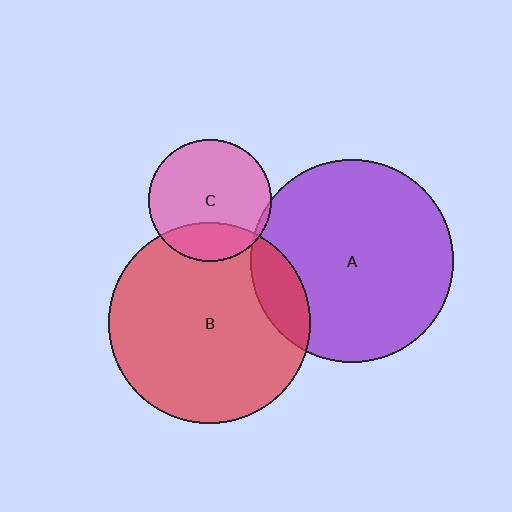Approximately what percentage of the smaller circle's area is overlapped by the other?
Approximately 25%.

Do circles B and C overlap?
Yes.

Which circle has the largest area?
Circle A (purple).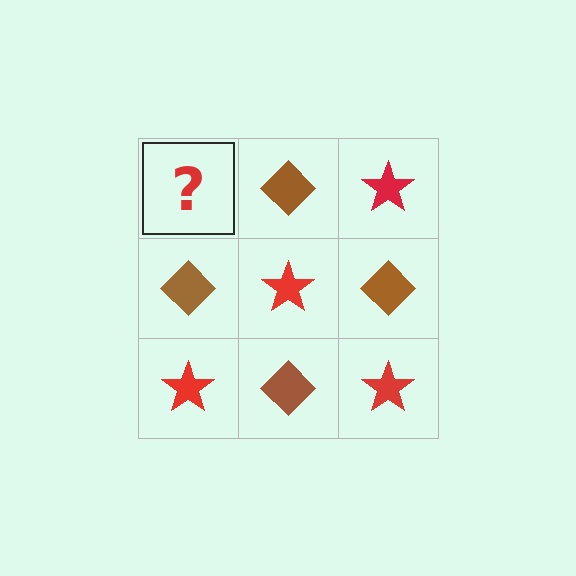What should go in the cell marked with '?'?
The missing cell should contain a red star.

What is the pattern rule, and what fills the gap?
The rule is that it alternates red star and brown diamond in a checkerboard pattern. The gap should be filled with a red star.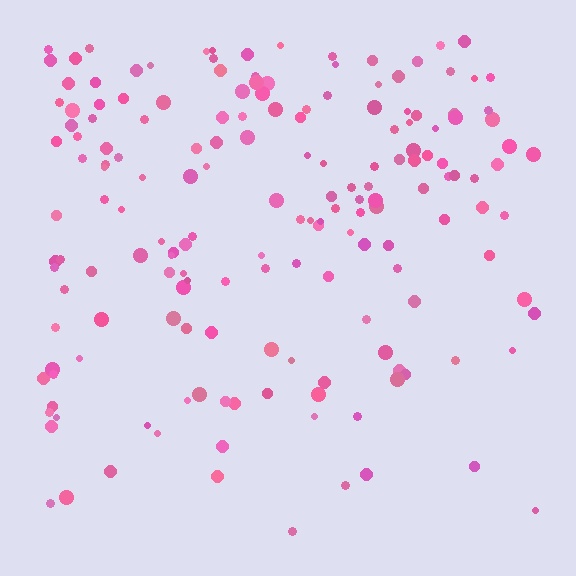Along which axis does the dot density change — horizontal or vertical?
Vertical.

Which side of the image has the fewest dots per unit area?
The bottom.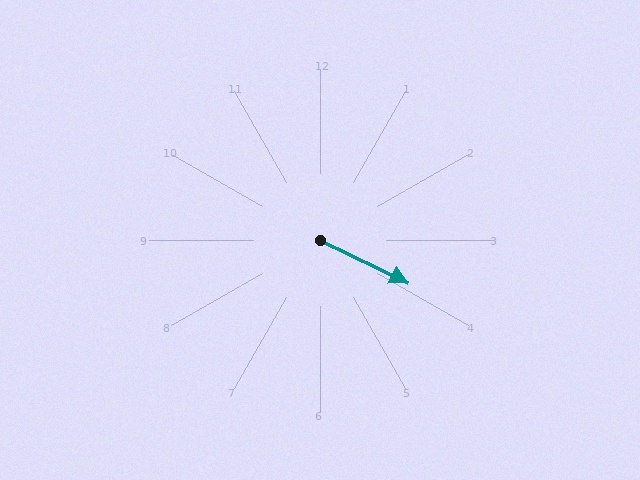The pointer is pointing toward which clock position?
Roughly 4 o'clock.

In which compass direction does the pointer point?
Southeast.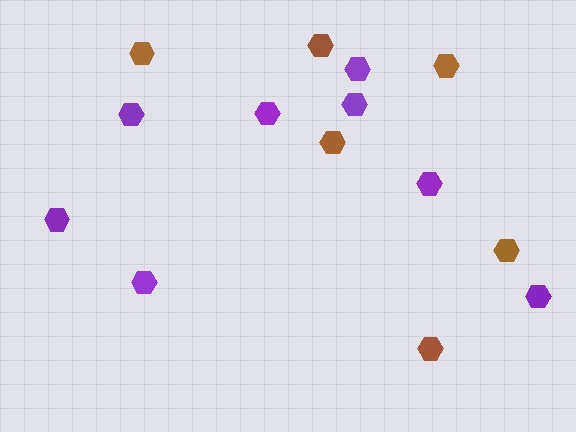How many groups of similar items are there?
There are 2 groups: one group of brown hexagons (6) and one group of purple hexagons (8).